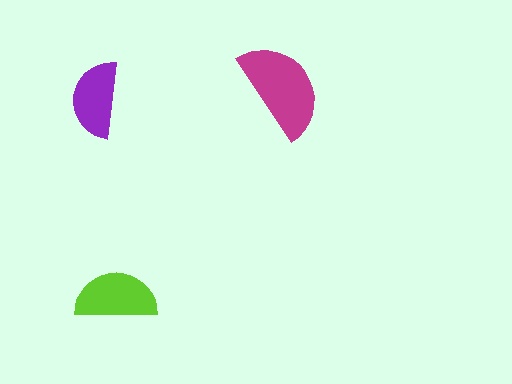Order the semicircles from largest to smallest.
the magenta one, the lime one, the purple one.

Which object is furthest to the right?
The magenta semicircle is rightmost.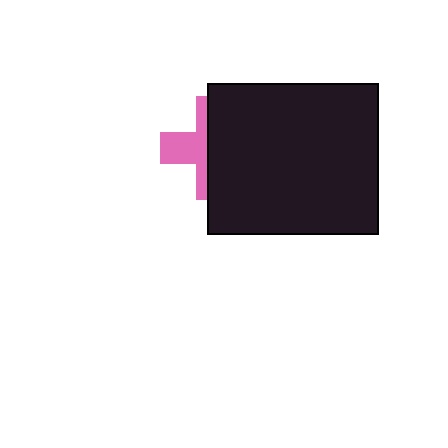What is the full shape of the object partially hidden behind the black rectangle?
The partially hidden object is a pink cross.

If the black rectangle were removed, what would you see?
You would see the complete pink cross.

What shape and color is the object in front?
The object in front is a black rectangle.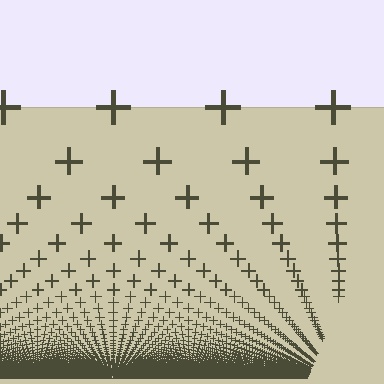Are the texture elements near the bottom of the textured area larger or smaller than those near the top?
Smaller. The gradient is inverted — elements near the bottom are smaller and denser.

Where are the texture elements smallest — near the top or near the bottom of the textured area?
Near the bottom.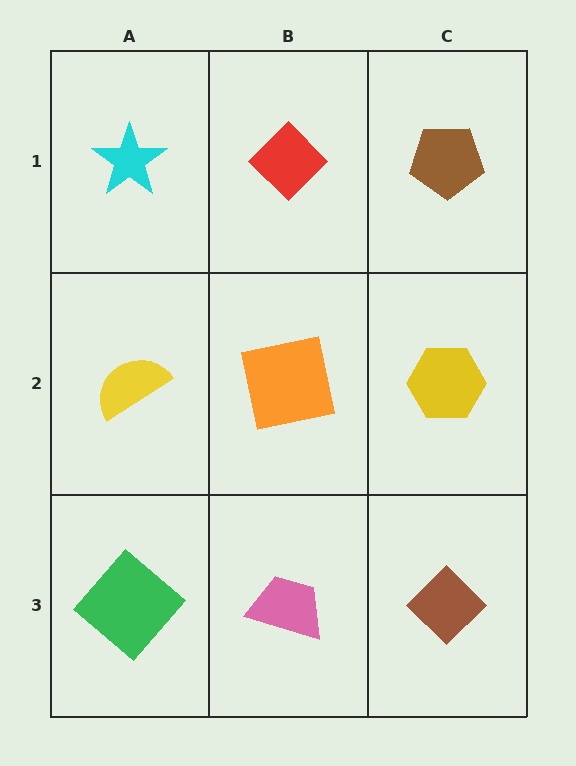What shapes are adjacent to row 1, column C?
A yellow hexagon (row 2, column C), a red diamond (row 1, column B).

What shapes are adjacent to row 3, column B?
An orange square (row 2, column B), a green diamond (row 3, column A), a brown diamond (row 3, column C).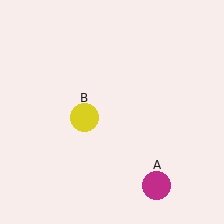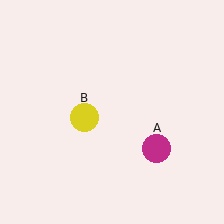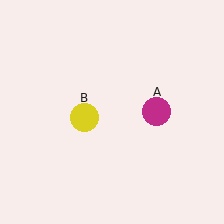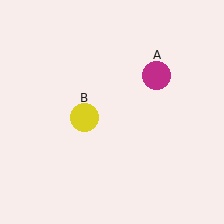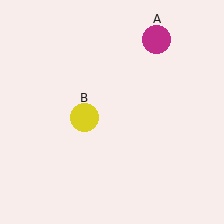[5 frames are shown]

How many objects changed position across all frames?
1 object changed position: magenta circle (object A).